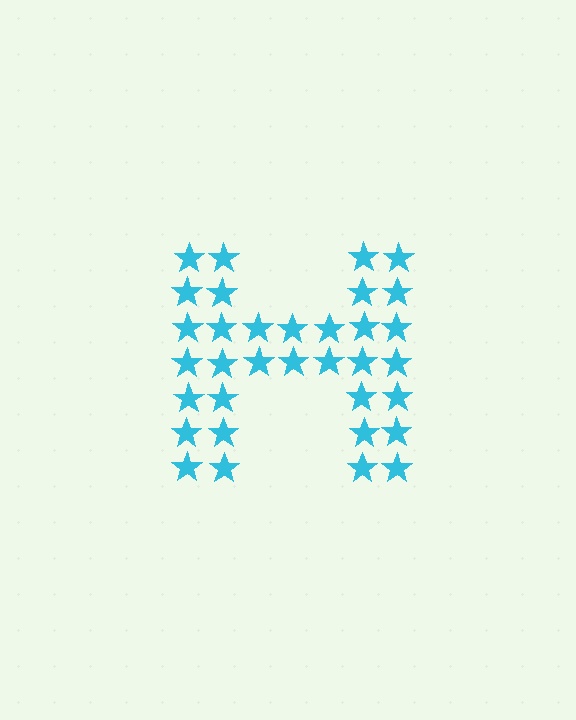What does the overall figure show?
The overall figure shows the letter H.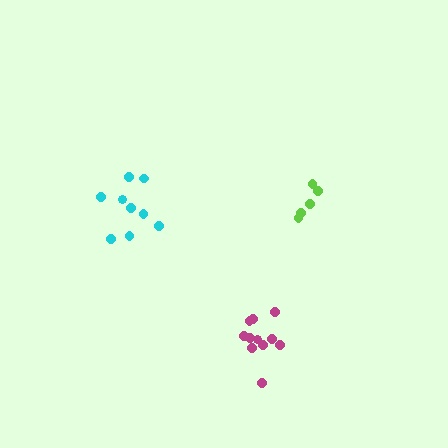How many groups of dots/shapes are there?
There are 3 groups.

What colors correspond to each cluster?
The clusters are colored: cyan, lime, magenta.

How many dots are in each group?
Group 1: 9 dots, Group 2: 5 dots, Group 3: 11 dots (25 total).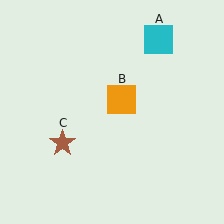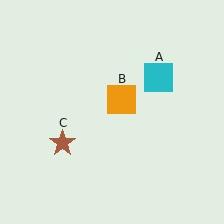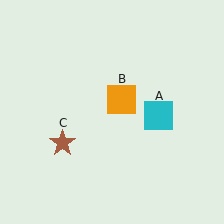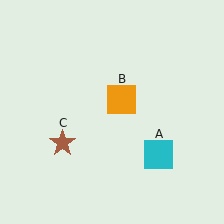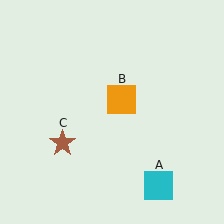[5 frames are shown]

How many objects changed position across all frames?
1 object changed position: cyan square (object A).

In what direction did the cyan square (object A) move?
The cyan square (object A) moved down.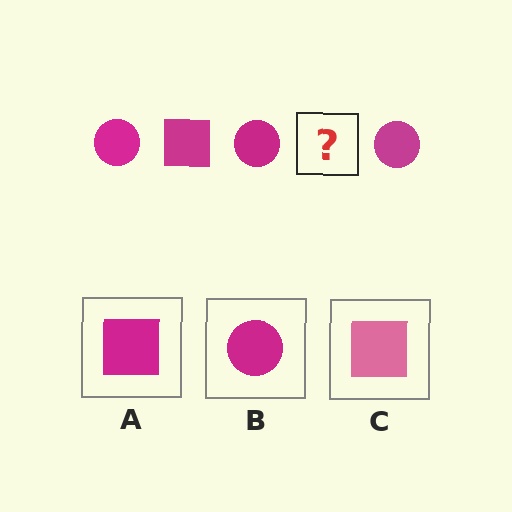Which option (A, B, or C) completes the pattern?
A.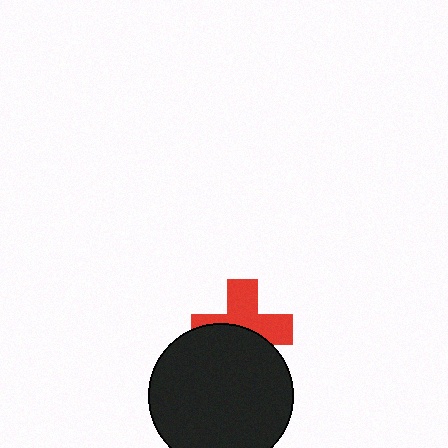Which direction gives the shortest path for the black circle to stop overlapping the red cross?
Moving down gives the shortest separation.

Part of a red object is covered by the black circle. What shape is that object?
It is a cross.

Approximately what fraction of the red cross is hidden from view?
Roughly 47% of the red cross is hidden behind the black circle.